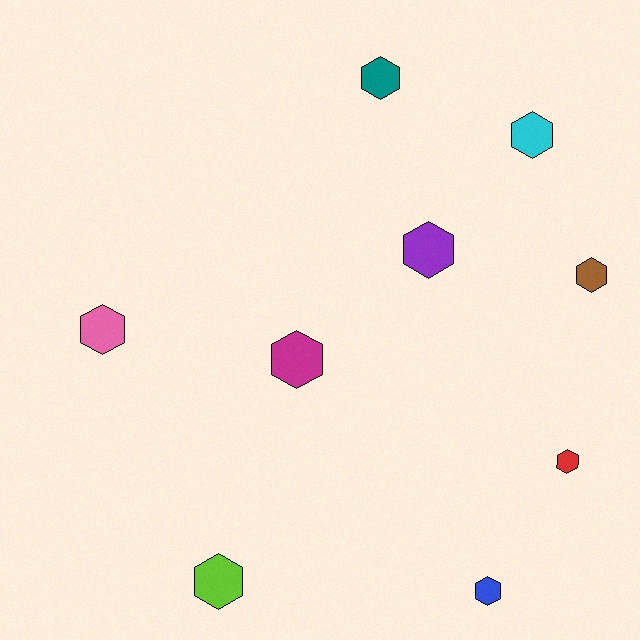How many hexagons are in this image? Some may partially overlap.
There are 9 hexagons.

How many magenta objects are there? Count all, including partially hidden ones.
There is 1 magenta object.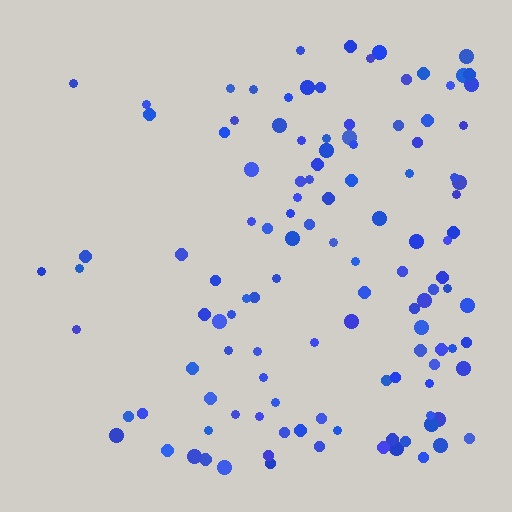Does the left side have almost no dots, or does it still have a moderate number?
Still a moderate number, just noticeably fewer than the right.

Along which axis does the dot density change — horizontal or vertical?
Horizontal.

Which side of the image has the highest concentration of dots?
The right.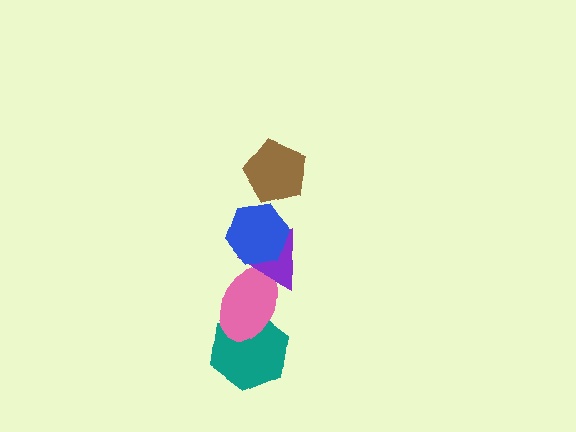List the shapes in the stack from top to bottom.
From top to bottom: the brown pentagon, the blue hexagon, the purple triangle, the pink ellipse, the teal hexagon.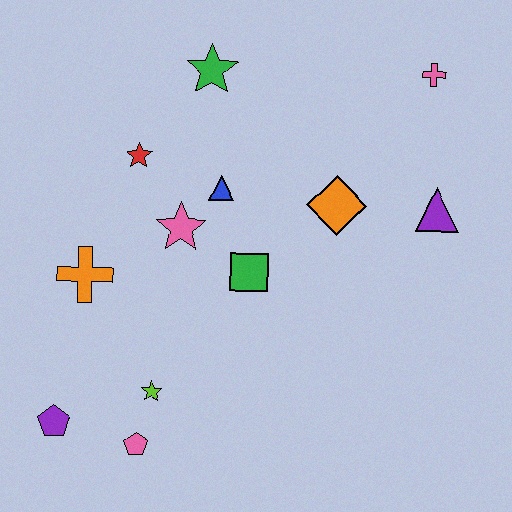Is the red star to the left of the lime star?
Yes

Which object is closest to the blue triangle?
The pink star is closest to the blue triangle.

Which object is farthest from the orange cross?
The pink cross is farthest from the orange cross.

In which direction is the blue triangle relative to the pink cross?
The blue triangle is to the left of the pink cross.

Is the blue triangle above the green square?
Yes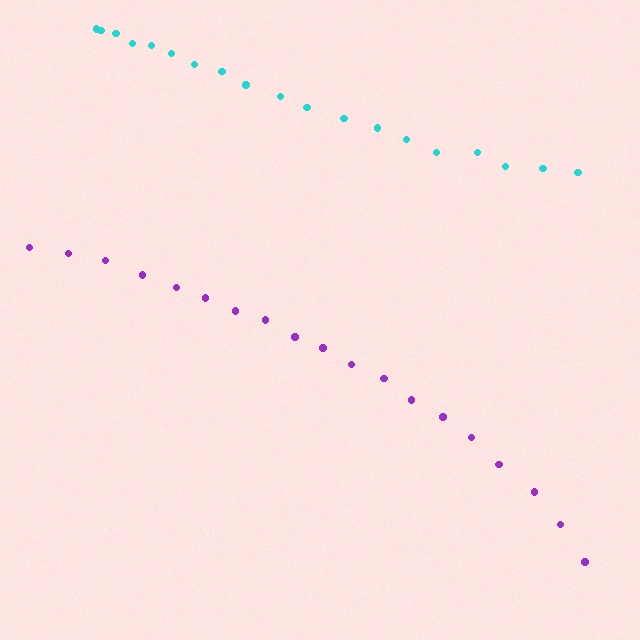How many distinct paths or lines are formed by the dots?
There are 2 distinct paths.